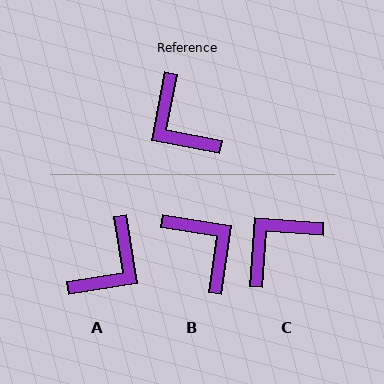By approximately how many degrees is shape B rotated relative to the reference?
Approximately 178 degrees clockwise.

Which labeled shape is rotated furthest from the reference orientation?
B, about 178 degrees away.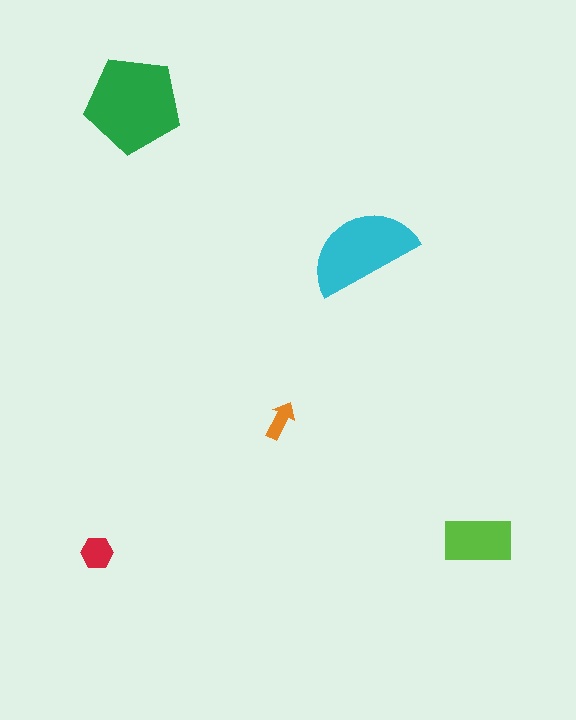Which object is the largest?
The green pentagon.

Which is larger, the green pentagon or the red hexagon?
The green pentagon.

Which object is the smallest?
The orange arrow.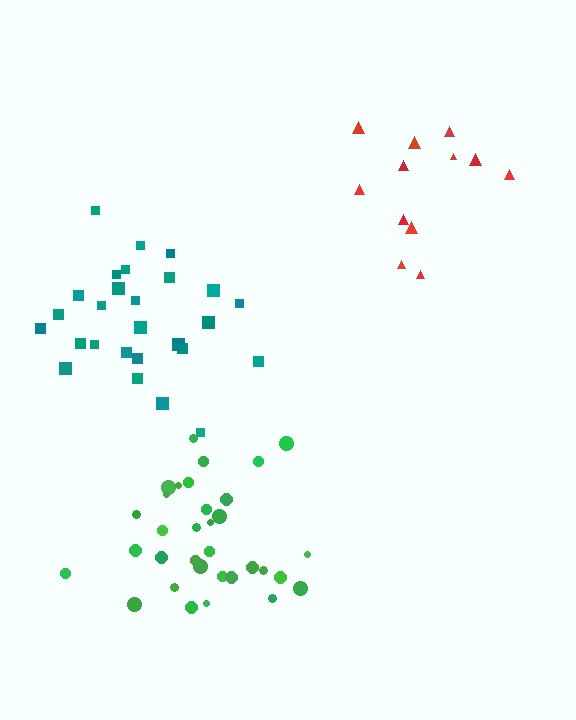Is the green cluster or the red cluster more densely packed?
Green.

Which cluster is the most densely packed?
Green.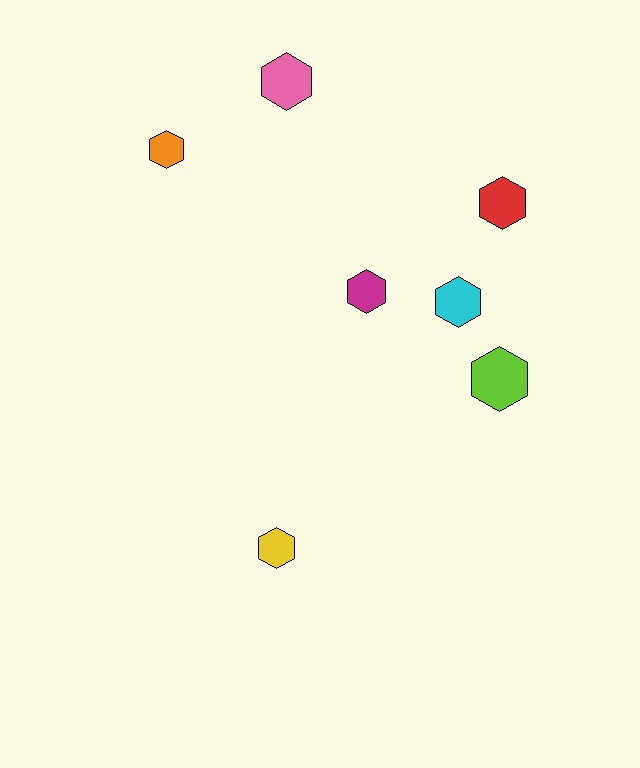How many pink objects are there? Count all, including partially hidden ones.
There is 1 pink object.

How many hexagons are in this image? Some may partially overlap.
There are 7 hexagons.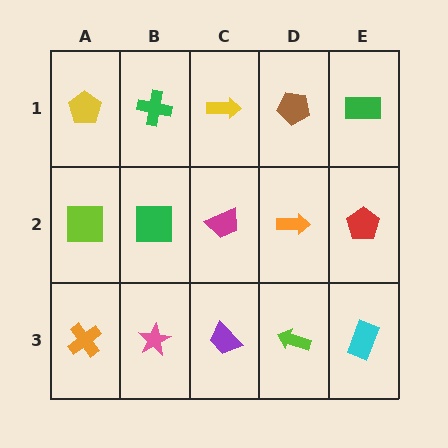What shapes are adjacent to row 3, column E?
A red pentagon (row 2, column E), a lime arrow (row 3, column D).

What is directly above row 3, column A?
A lime square.